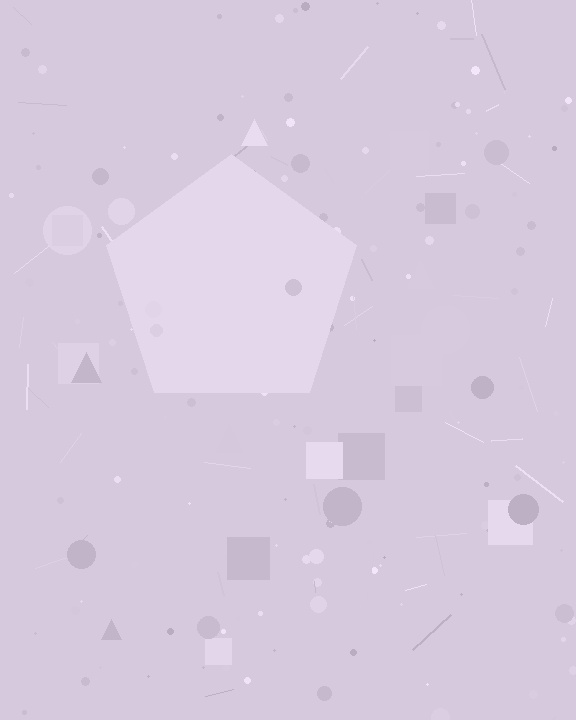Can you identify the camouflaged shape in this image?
The camouflaged shape is a pentagon.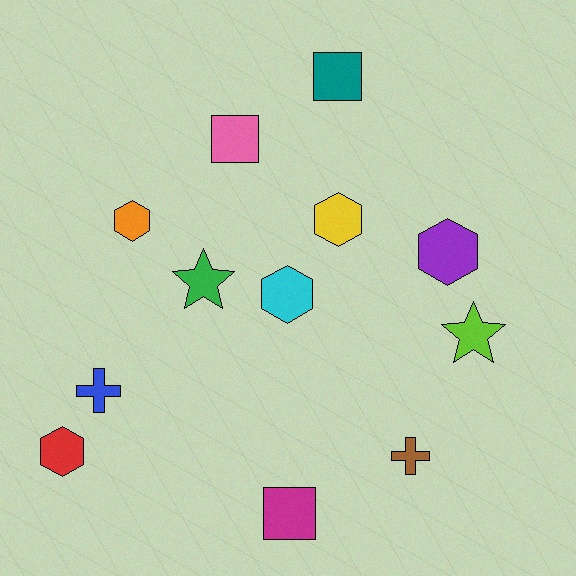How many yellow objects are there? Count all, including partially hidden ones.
There is 1 yellow object.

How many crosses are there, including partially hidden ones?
There are 2 crosses.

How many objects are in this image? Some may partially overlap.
There are 12 objects.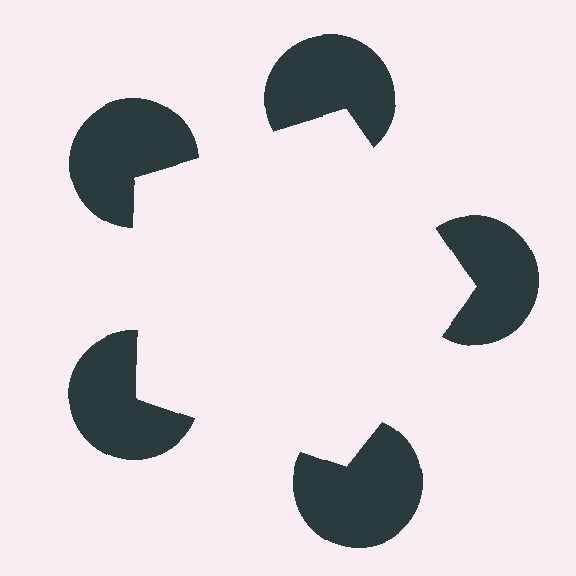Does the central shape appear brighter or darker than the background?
It typically appears slightly brighter than the background, even though no actual brightness change is drawn.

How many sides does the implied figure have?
5 sides.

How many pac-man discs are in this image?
There are 5 — one at each vertex of the illusory pentagon.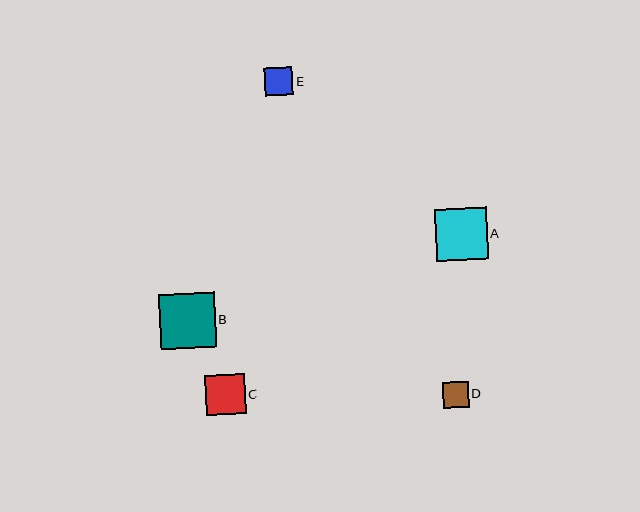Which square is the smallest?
Square D is the smallest with a size of approximately 26 pixels.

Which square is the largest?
Square B is the largest with a size of approximately 55 pixels.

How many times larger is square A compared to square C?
Square A is approximately 1.3 times the size of square C.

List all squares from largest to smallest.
From largest to smallest: B, A, C, E, D.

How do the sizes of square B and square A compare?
Square B and square A are approximately the same size.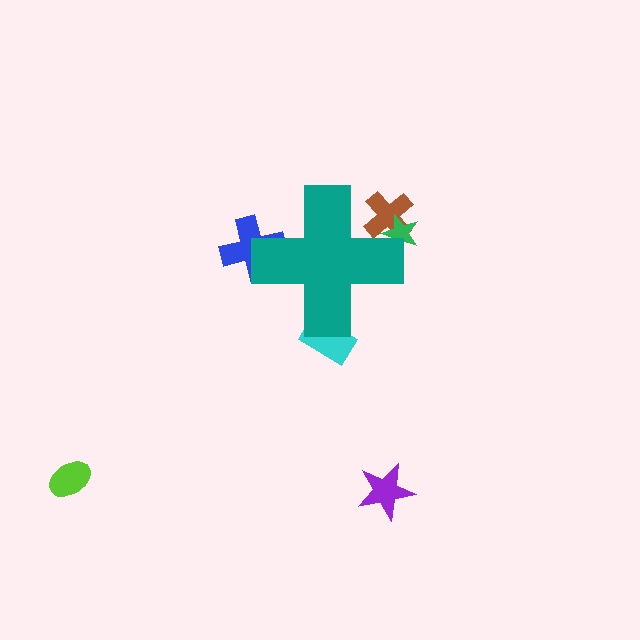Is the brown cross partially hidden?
Yes, the brown cross is partially hidden behind the teal cross.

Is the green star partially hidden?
Yes, the green star is partially hidden behind the teal cross.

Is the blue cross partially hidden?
Yes, the blue cross is partially hidden behind the teal cross.